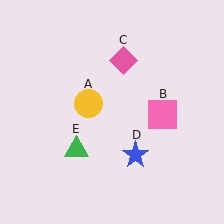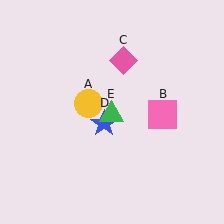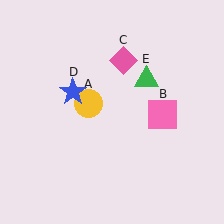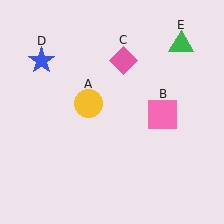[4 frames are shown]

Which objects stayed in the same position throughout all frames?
Yellow circle (object A) and pink square (object B) and pink diamond (object C) remained stationary.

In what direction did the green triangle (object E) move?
The green triangle (object E) moved up and to the right.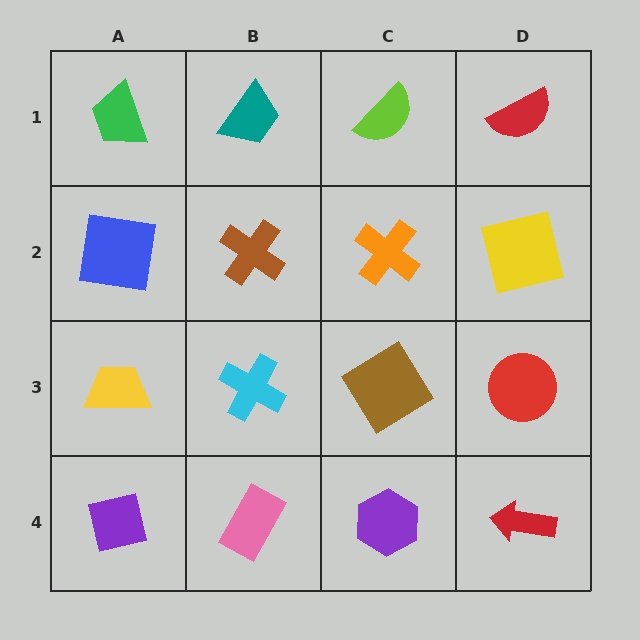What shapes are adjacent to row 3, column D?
A yellow square (row 2, column D), a red arrow (row 4, column D), a brown diamond (row 3, column C).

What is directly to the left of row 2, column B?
A blue square.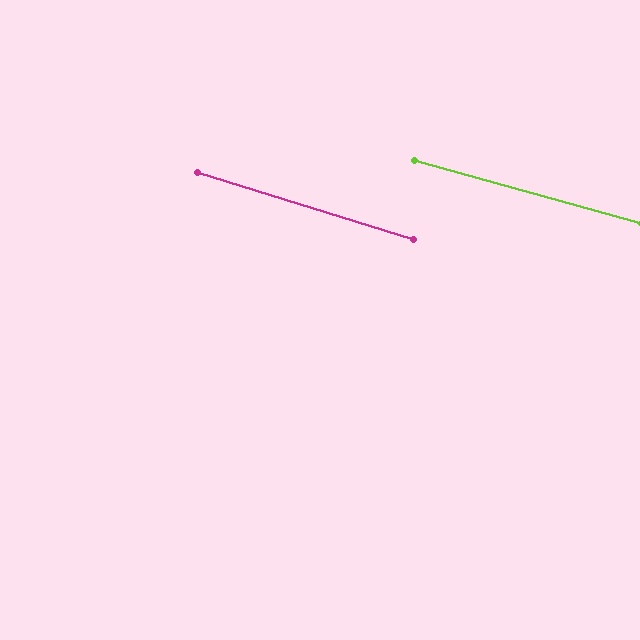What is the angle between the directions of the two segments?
Approximately 2 degrees.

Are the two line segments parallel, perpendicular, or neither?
Parallel — their directions differ by only 1.8°.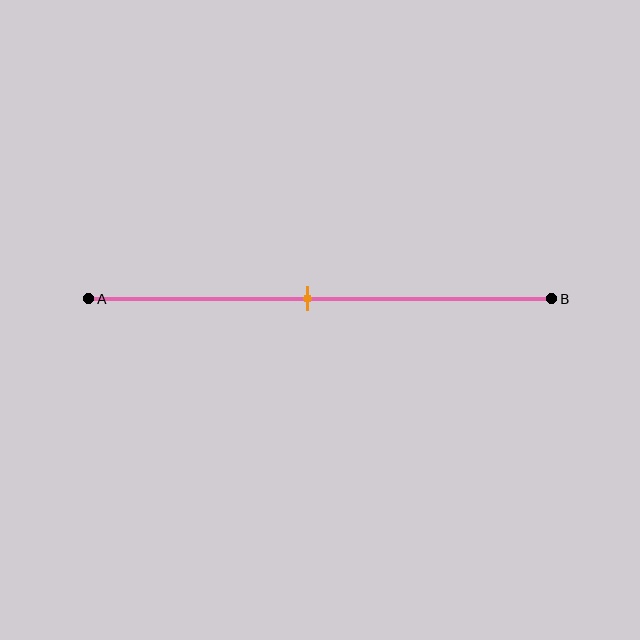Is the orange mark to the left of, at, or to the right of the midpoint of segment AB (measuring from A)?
The orange mark is approximately at the midpoint of segment AB.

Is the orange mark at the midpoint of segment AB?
Yes, the mark is approximately at the midpoint.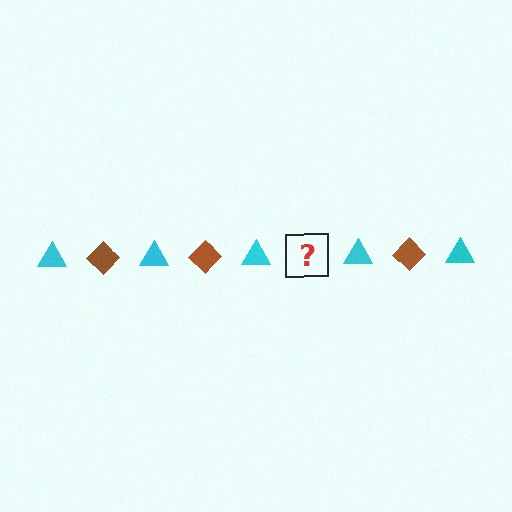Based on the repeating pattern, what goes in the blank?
The blank should be a brown diamond.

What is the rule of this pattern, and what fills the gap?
The rule is that the pattern alternates between cyan triangle and brown diamond. The gap should be filled with a brown diamond.